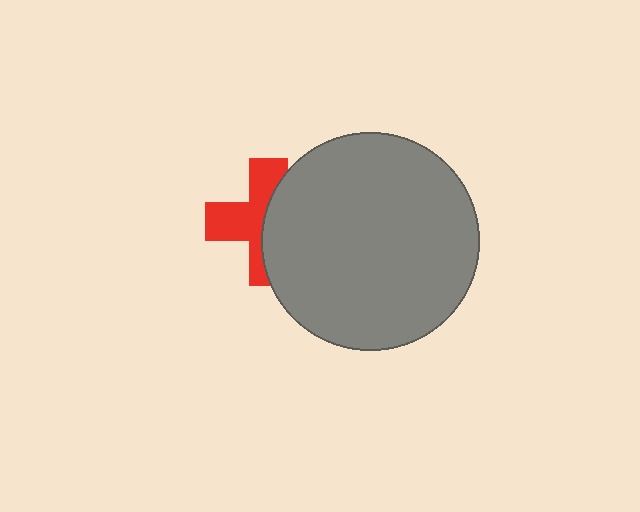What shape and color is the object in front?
The object in front is a gray circle.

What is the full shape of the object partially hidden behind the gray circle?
The partially hidden object is a red cross.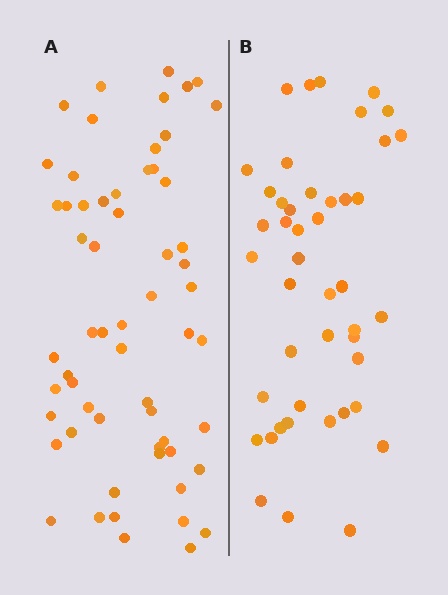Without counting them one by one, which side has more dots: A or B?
Region A (the left region) has more dots.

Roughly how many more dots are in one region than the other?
Region A has approximately 15 more dots than region B.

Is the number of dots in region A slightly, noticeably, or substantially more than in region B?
Region A has noticeably more, but not dramatically so. The ratio is roughly 1.3 to 1.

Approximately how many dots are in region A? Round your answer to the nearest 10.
About 60 dots.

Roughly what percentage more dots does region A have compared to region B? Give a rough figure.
About 35% more.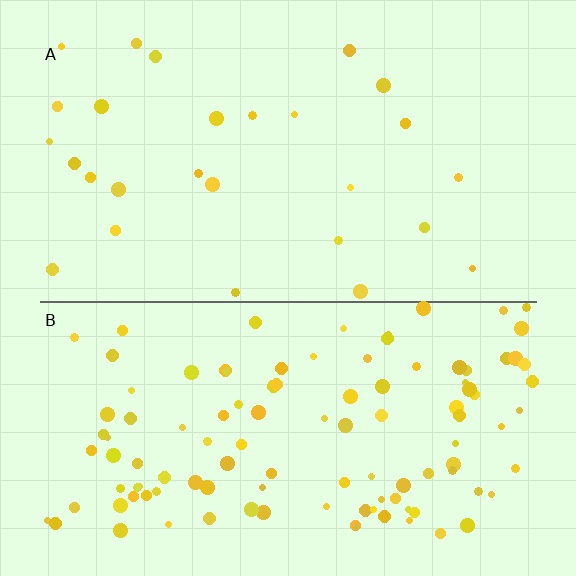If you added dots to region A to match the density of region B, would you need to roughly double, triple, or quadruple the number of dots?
Approximately quadruple.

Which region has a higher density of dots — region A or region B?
B (the bottom).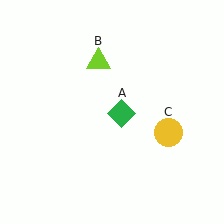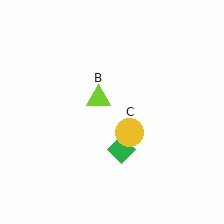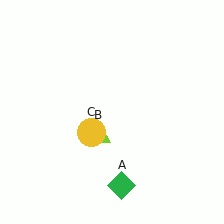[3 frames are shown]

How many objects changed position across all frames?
3 objects changed position: green diamond (object A), lime triangle (object B), yellow circle (object C).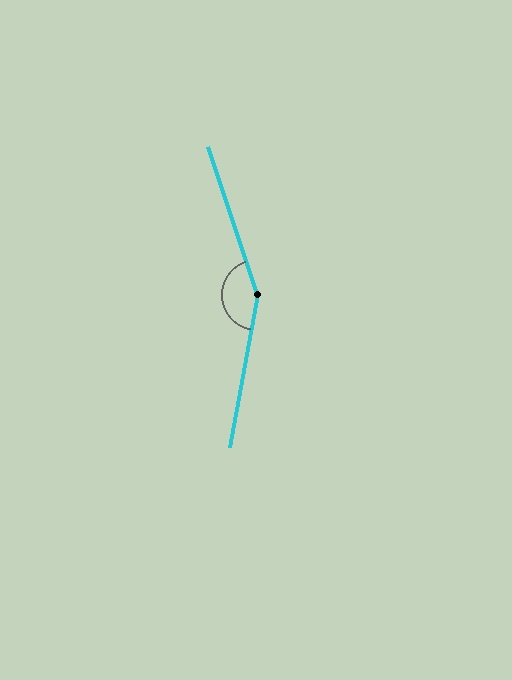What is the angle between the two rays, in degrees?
Approximately 151 degrees.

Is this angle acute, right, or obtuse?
It is obtuse.